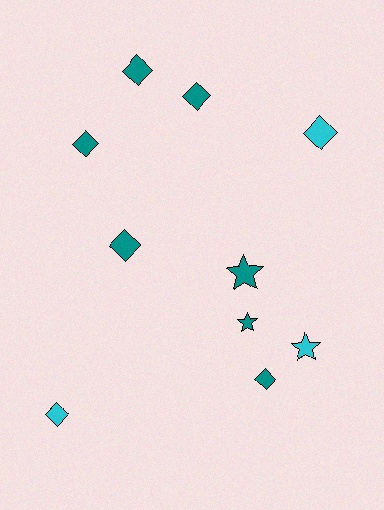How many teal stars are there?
There are 2 teal stars.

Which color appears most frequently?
Teal, with 7 objects.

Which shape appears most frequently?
Diamond, with 7 objects.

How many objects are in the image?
There are 10 objects.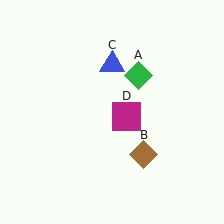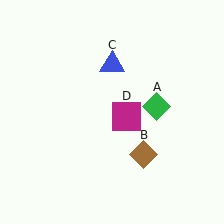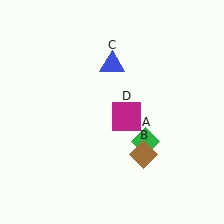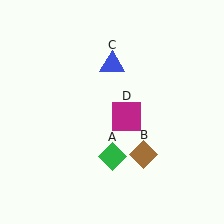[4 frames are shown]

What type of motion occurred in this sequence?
The green diamond (object A) rotated clockwise around the center of the scene.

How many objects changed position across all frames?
1 object changed position: green diamond (object A).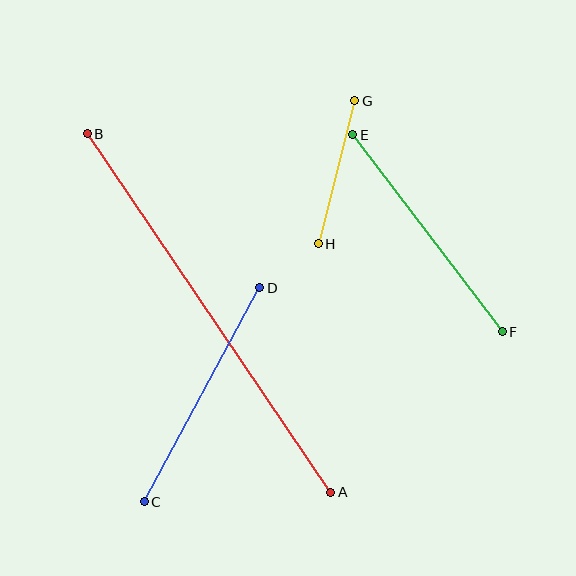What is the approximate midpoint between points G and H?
The midpoint is at approximately (337, 172) pixels.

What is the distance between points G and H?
The distance is approximately 148 pixels.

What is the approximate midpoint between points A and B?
The midpoint is at approximately (209, 313) pixels.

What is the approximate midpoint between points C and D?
The midpoint is at approximately (202, 395) pixels.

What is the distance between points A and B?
The distance is approximately 434 pixels.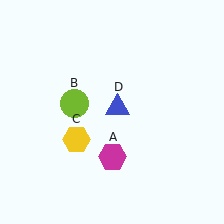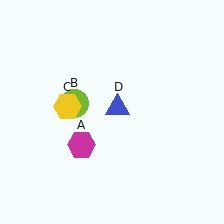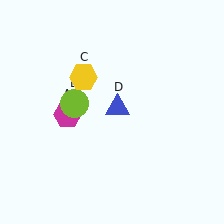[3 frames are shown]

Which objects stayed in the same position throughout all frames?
Lime circle (object B) and blue triangle (object D) remained stationary.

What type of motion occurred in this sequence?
The magenta hexagon (object A), yellow hexagon (object C) rotated clockwise around the center of the scene.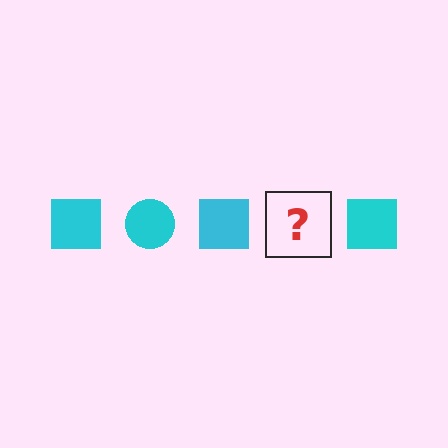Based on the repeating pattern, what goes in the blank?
The blank should be a cyan circle.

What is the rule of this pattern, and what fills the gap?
The rule is that the pattern cycles through square, circle shapes in cyan. The gap should be filled with a cyan circle.